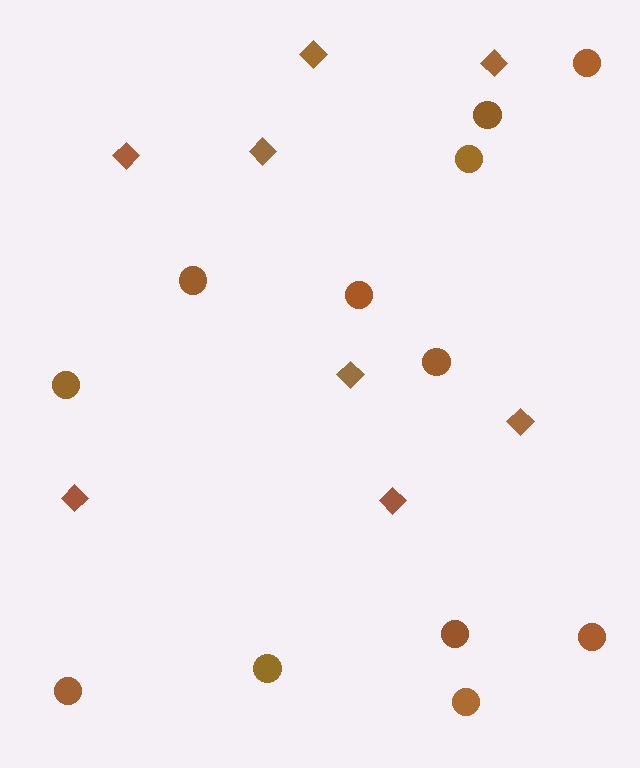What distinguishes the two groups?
There are 2 groups: one group of diamonds (8) and one group of circles (12).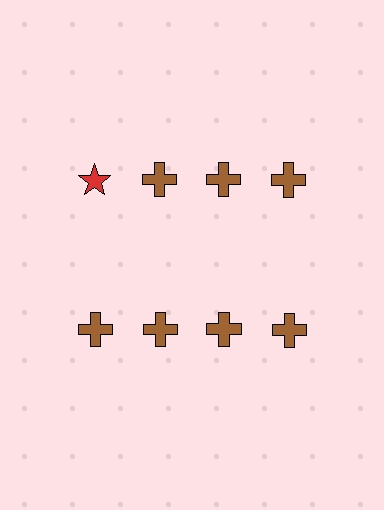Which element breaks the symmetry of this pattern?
The red star in the top row, leftmost column breaks the symmetry. All other shapes are brown crosses.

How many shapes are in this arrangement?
There are 8 shapes arranged in a grid pattern.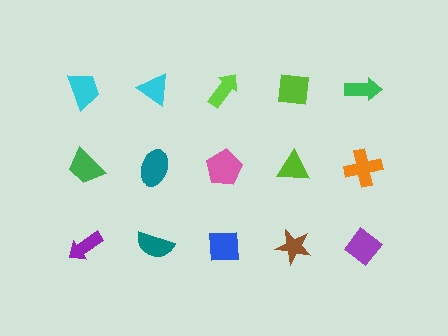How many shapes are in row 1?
5 shapes.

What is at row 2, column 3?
A pink pentagon.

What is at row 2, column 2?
A teal ellipse.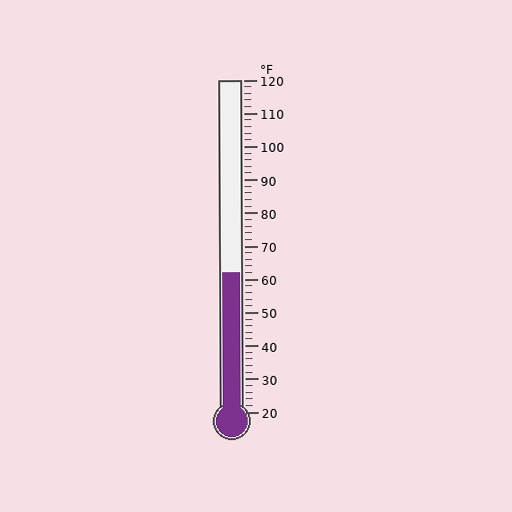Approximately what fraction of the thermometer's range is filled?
The thermometer is filled to approximately 40% of its range.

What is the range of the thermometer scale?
The thermometer scale ranges from 20°F to 120°F.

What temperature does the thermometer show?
The thermometer shows approximately 62°F.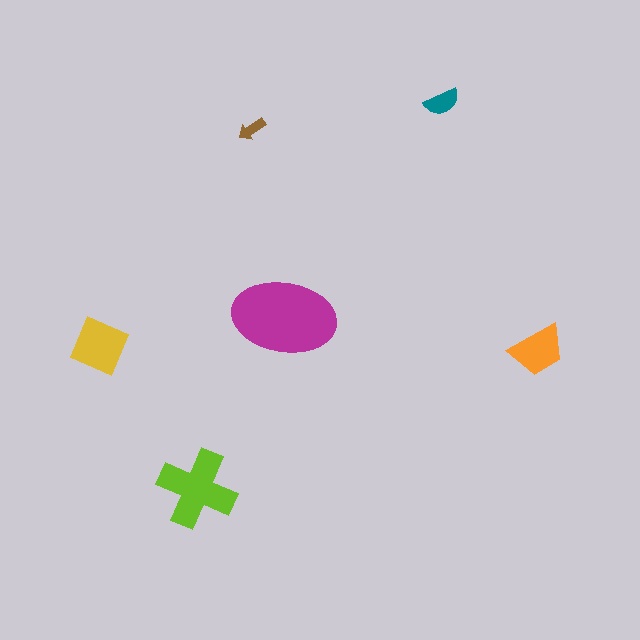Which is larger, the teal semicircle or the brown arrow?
The teal semicircle.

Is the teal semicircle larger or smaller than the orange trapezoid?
Smaller.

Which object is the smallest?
The brown arrow.